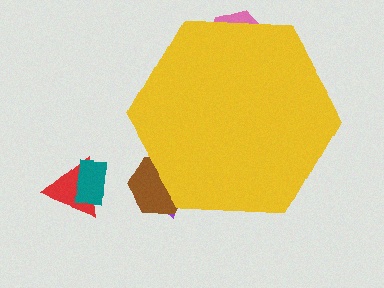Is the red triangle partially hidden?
No, the red triangle is fully visible.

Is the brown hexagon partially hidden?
Yes, the brown hexagon is partially hidden behind the yellow hexagon.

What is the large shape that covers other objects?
A yellow hexagon.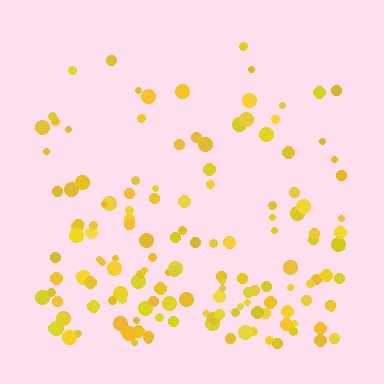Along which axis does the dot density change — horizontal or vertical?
Vertical.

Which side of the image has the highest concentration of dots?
The bottom.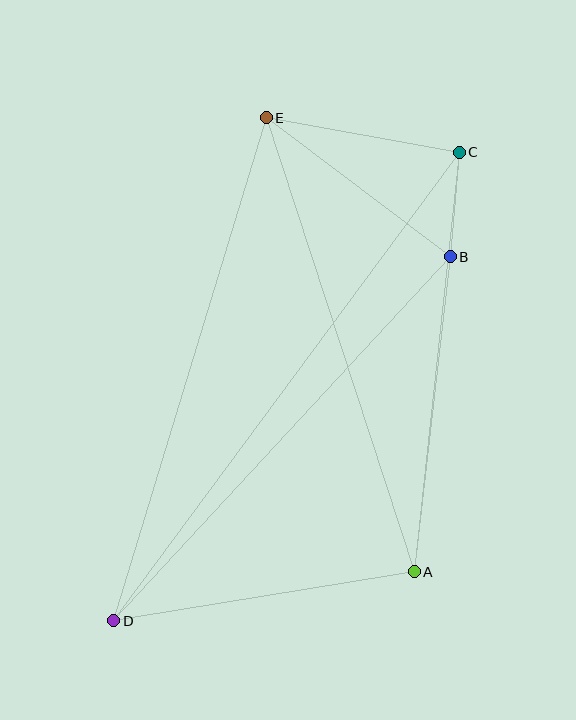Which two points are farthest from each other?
Points C and D are farthest from each other.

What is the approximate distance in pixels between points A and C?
The distance between A and C is approximately 422 pixels.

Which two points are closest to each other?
Points B and C are closest to each other.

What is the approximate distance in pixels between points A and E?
The distance between A and E is approximately 478 pixels.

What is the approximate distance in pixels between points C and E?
The distance between C and E is approximately 196 pixels.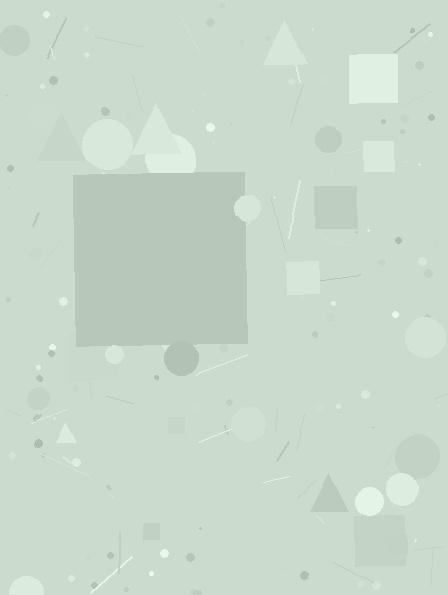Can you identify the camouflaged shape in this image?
The camouflaged shape is a square.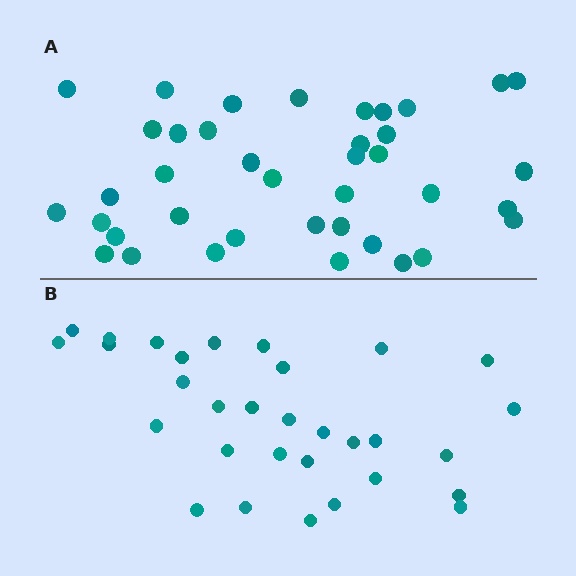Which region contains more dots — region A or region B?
Region A (the top region) has more dots.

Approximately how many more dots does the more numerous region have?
Region A has roughly 8 or so more dots than region B.